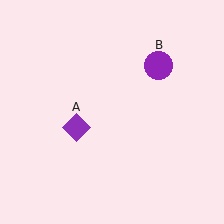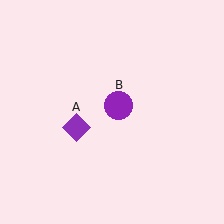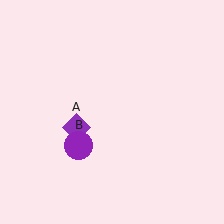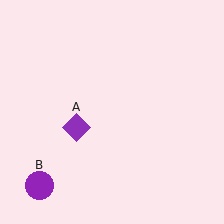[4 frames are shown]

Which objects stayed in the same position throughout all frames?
Purple diamond (object A) remained stationary.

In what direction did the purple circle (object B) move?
The purple circle (object B) moved down and to the left.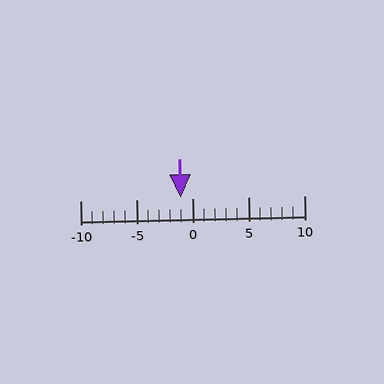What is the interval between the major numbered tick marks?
The major tick marks are spaced 5 units apart.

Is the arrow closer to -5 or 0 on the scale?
The arrow is closer to 0.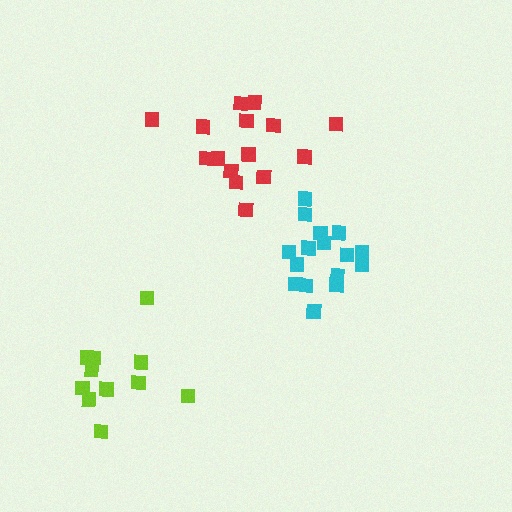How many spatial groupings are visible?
There are 3 spatial groupings.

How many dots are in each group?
Group 1: 16 dots, Group 2: 11 dots, Group 3: 16 dots (43 total).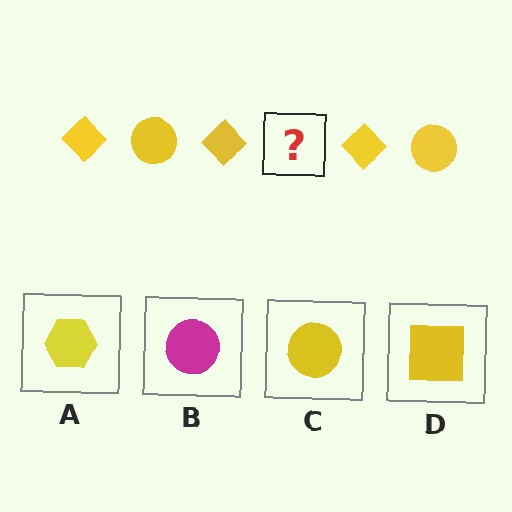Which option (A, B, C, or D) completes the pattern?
C.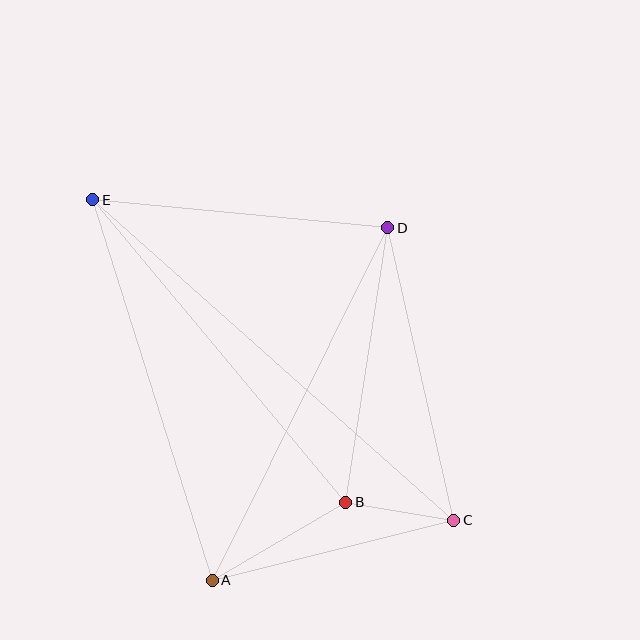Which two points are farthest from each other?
Points C and E are farthest from each other.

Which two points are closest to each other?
Points B and C are closest to each other.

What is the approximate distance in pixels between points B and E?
The distance between B and E is approximately 394 pixels.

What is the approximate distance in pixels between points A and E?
The distance between A and E is approximately 399 pixels.